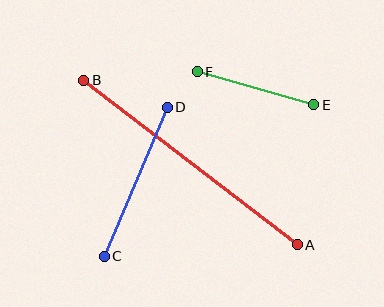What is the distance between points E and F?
The distance is approximately 121 pixels.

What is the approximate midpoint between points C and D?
The midpoint is at approximately (136, 182) pixels.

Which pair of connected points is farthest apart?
Points A and B are farthest apart.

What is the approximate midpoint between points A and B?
The midpoint is at approximately (190, 162) pixels.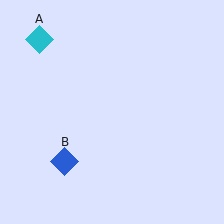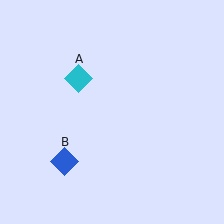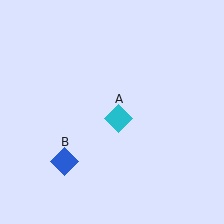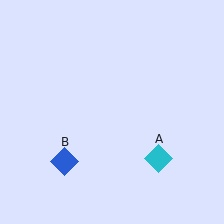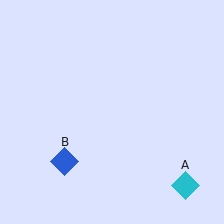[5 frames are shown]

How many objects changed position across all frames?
1 object changed position: cyan diamond (object A).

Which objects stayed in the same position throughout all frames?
Blue diamond (object B) remained stationary.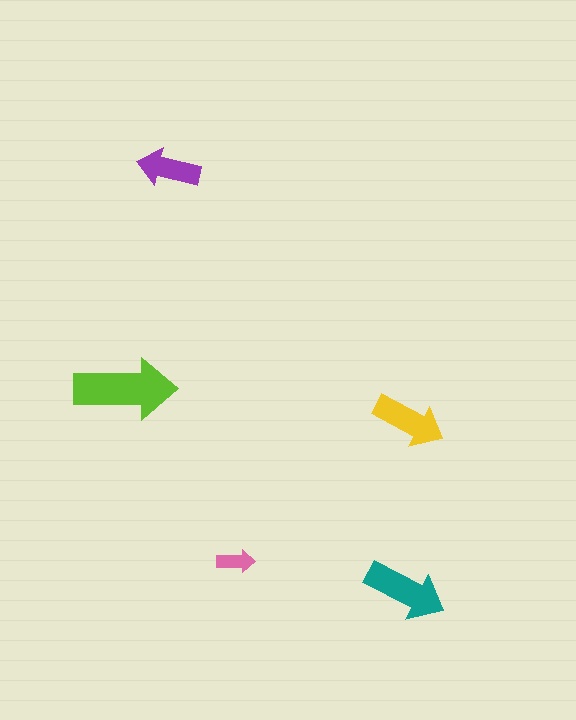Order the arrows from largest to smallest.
the lime one, the teal one, the yellow one, the purple one, the pink one.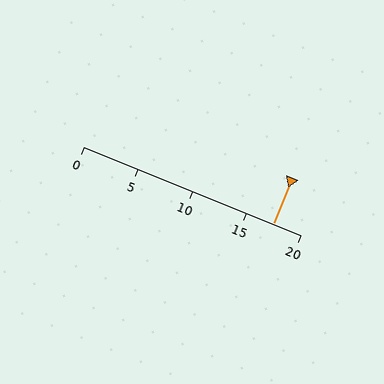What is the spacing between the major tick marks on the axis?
The major ticks are spaced 5 apart.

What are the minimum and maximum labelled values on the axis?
The axis runs from 0 to 20.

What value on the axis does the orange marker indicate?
The marker indicates approximately 17.5.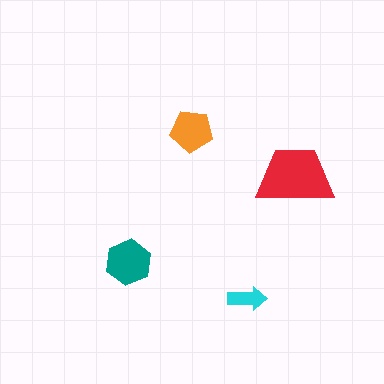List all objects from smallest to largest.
The cyan arrow, the orange pentagon, the teal hexagon, the red trapezoid.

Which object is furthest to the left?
The teal hexagon is leftmost.